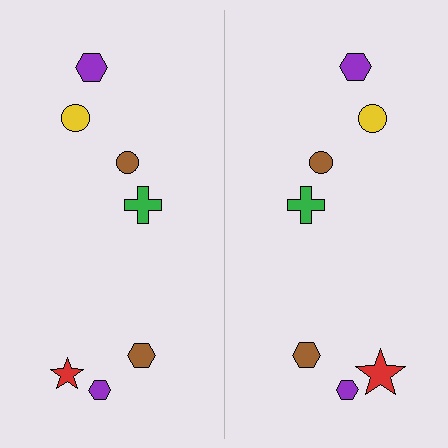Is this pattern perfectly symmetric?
No, the pattern is not perfectly symmetric. The red star on the right side has a different size than its mirror counterpart.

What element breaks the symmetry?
The red star on the right side has a different size than its mirror counterpart.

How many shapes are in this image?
There are 14 shapes in this image.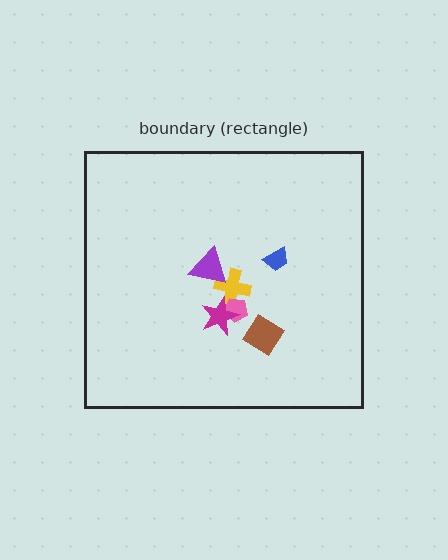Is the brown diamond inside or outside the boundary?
Inside.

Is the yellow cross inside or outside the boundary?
Inside.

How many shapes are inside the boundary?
6 inside, 0 outside.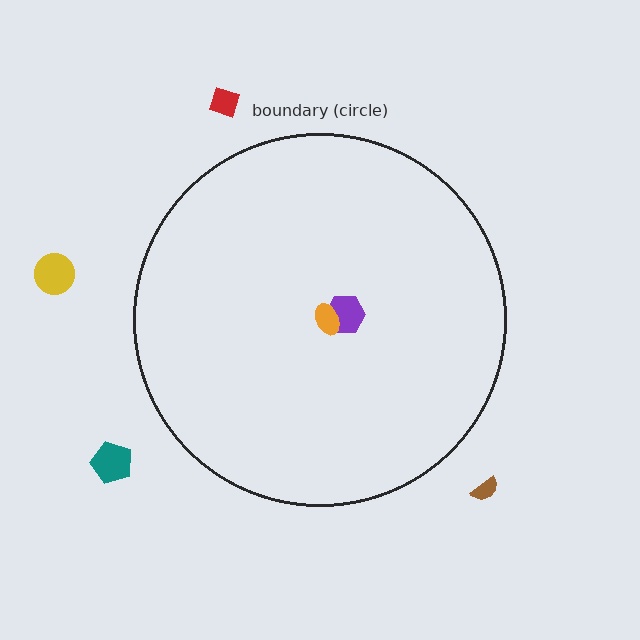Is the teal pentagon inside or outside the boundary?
Outside.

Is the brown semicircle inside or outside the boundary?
Outside.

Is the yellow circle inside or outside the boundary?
Outside.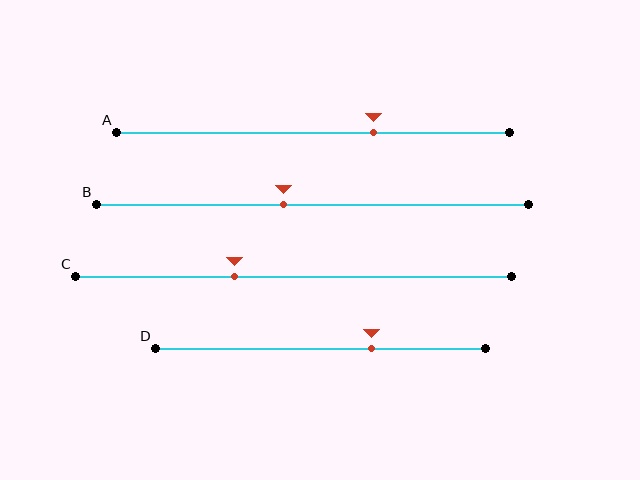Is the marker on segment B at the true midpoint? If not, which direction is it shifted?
No, the marker on segment B is shifted to the left by about 7% of the segment length.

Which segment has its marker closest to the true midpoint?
Segment B has its marker closest to the true midpoint.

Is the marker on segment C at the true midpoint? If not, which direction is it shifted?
No, the marker on segment C is shifted to the left by about 14% of the segment length.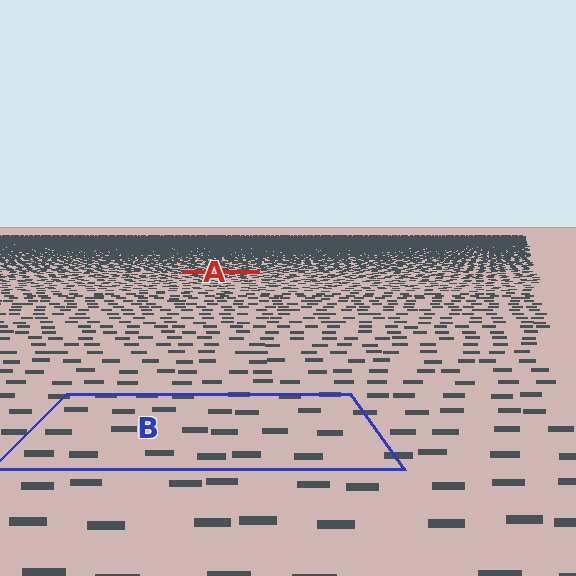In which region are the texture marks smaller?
The texture marks are smaller in region A, because it is farther away.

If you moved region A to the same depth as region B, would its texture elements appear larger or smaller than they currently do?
They would appear larger. At a closer depth, the same texture elements are projected at a bigger on-screen size.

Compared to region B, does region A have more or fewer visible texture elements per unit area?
Region A has more texture elements per unit area — they are packed more densely because it is farther away.